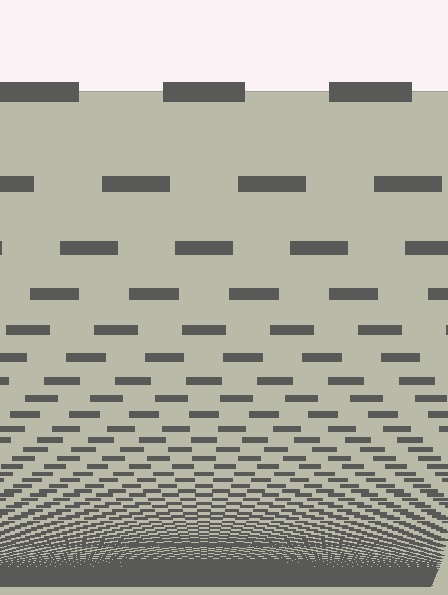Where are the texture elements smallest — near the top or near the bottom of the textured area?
Near the bottom.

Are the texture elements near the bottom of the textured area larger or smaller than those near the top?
Smaller. The gradient is inverted — elements near the bottom are smaller and denser.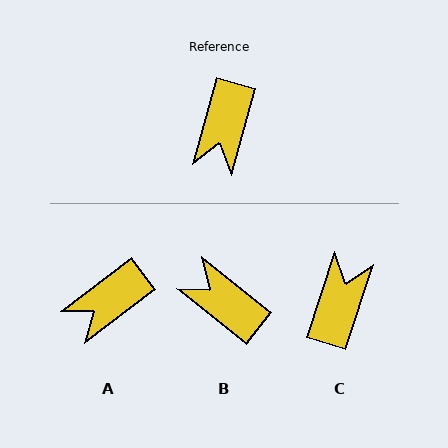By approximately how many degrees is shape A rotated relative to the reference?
Approximately 37 degrees clockwise.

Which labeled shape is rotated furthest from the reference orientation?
C, about 177 degrees away.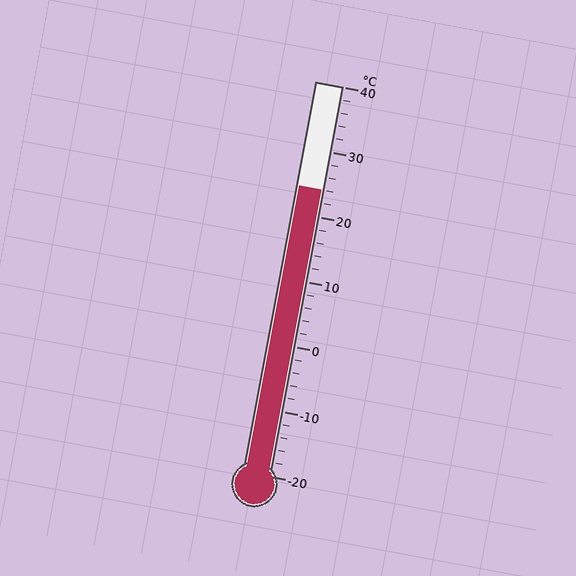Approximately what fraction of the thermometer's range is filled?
The thermometer is filled to approximately 75% of its range.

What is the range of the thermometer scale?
The thermometer scale ranges from -20°C to 40°C.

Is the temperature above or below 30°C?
The temperature is below 30°C.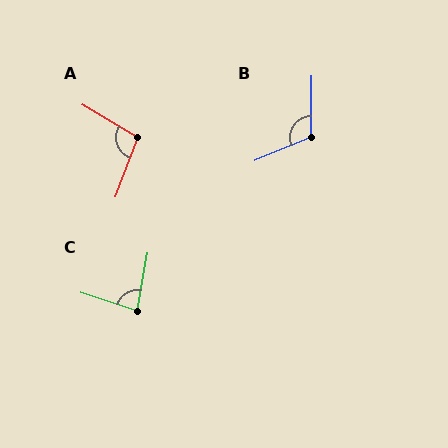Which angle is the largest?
B, at approximately 113 degrees.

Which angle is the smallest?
C, at approximately 83 degrees.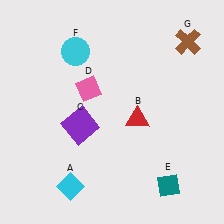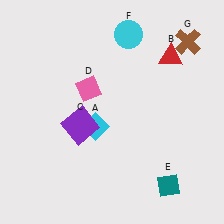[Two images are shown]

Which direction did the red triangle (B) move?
The red triangle (B) moved up.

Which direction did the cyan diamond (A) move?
The cyan diamond (A) moved up.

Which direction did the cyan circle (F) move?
The cyan circle (F) moved right.